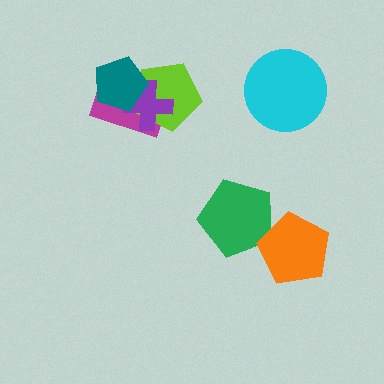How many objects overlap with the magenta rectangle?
3 objects overlap with the magenta rectangle.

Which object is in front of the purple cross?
The teal pentagon is in front of the purple cross.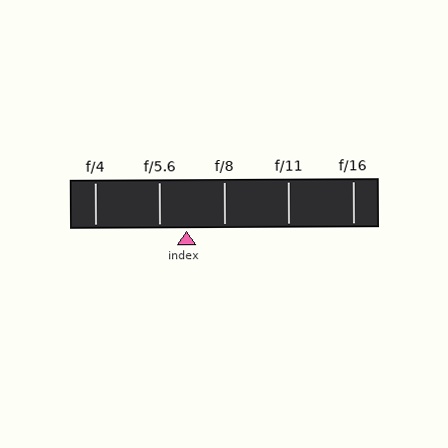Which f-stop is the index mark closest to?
The index mark is closest to f/5.6.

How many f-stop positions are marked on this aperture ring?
There are 5 f-stop positions marked.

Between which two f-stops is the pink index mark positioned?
The index mark is between f/5.6 and f/8.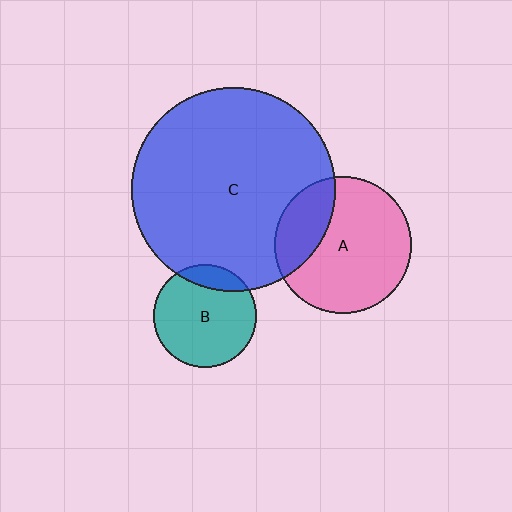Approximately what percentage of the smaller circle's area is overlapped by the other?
Approximately 15%.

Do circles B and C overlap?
Yes.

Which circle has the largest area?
Circle C (blue).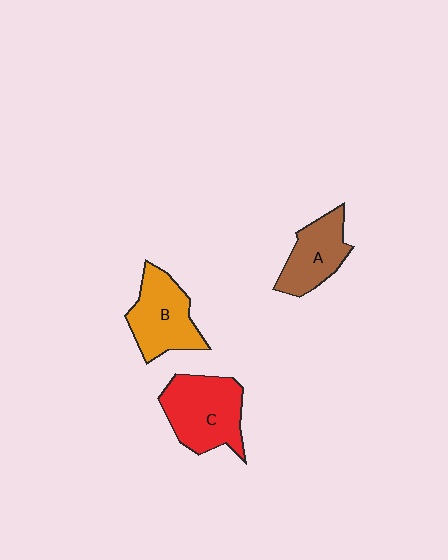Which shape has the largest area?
Shape C (red).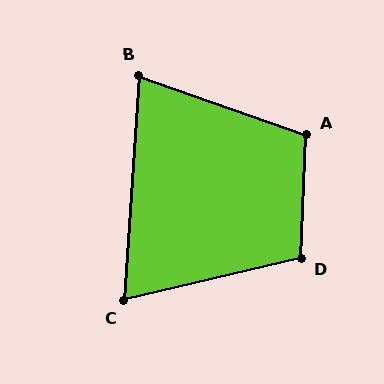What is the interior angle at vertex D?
Approximately 105 degrees (obtuse).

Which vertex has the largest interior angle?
A, at approximately 107 degrees.